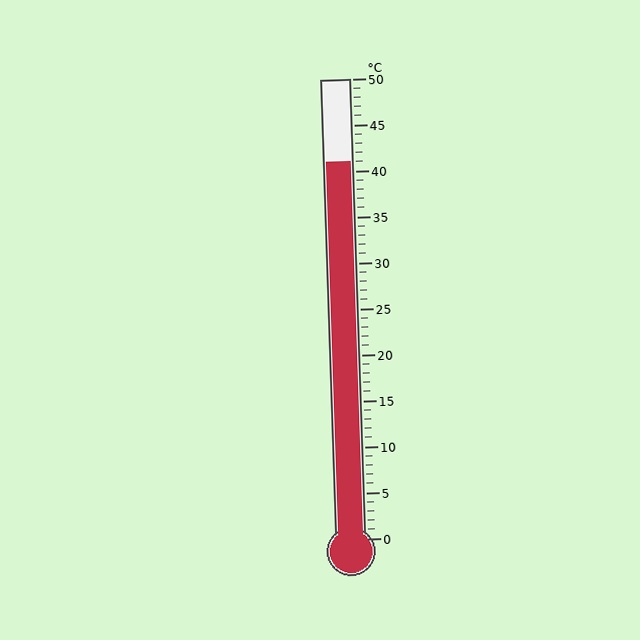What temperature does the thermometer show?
The thermometer shows approximately 41°C.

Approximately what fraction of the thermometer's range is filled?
The thermometer is filled to approximately 80% of its range.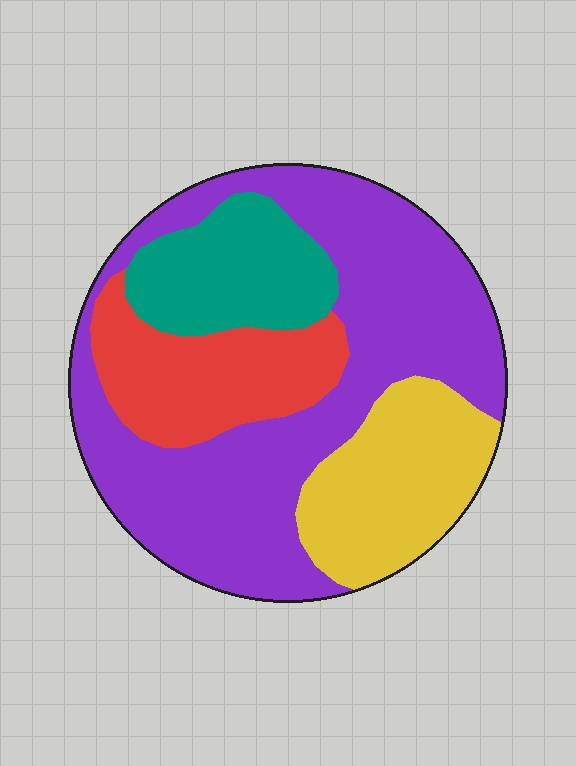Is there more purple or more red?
Purple.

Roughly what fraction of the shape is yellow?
Yellow takes up between a sixth and a third of the shape.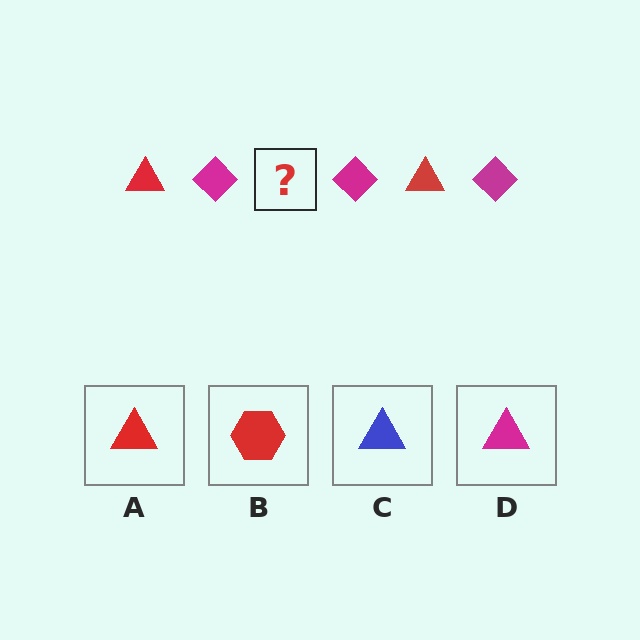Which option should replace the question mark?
Option A.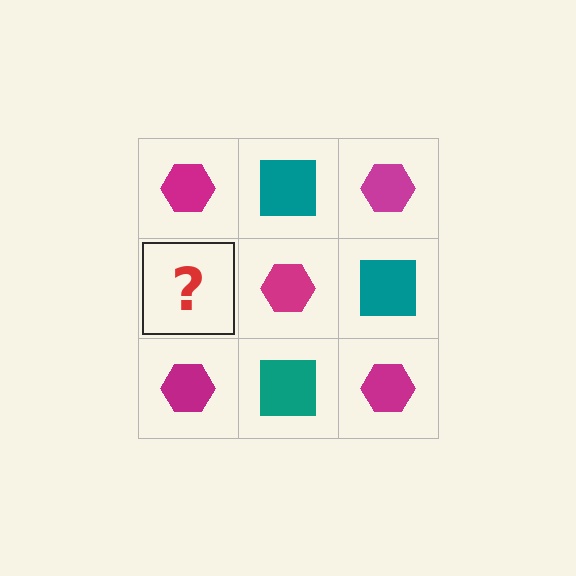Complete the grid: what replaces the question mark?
The question mark should be replaced with a teal square.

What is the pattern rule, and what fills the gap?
The rule is that it alternates magenta hexagon and teal square in a checkerboard pattern. The gap should be filled with a teal square.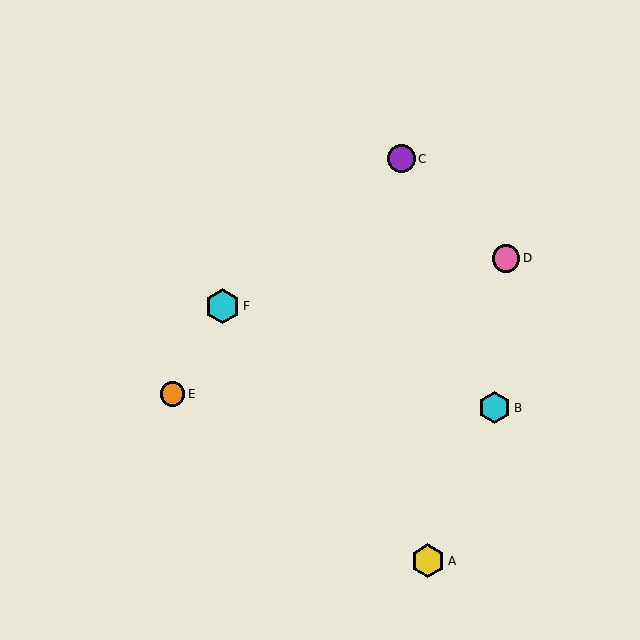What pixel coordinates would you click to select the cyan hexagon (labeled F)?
Click at (222, 306) to select the cyan hexagon F.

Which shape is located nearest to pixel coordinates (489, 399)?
The cyan hexagon (labeled B) at (495, 408) is nearest to that location.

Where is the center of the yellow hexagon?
The center of the yellow hexagon is at (428, 561).